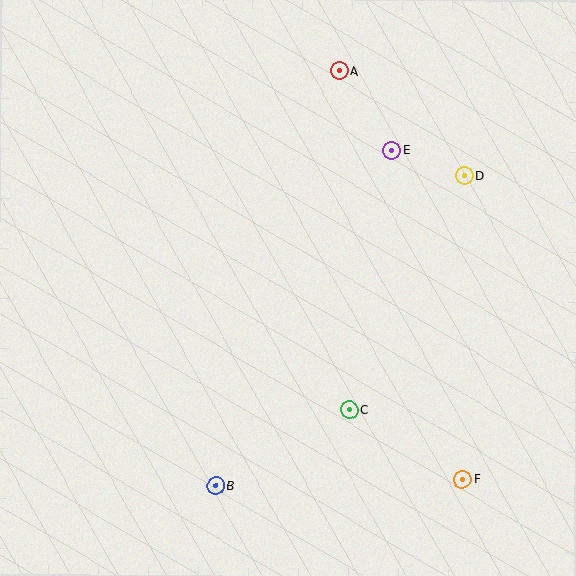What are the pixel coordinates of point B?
Point B is at (216, 486).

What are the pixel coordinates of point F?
Point F is at (462, 480).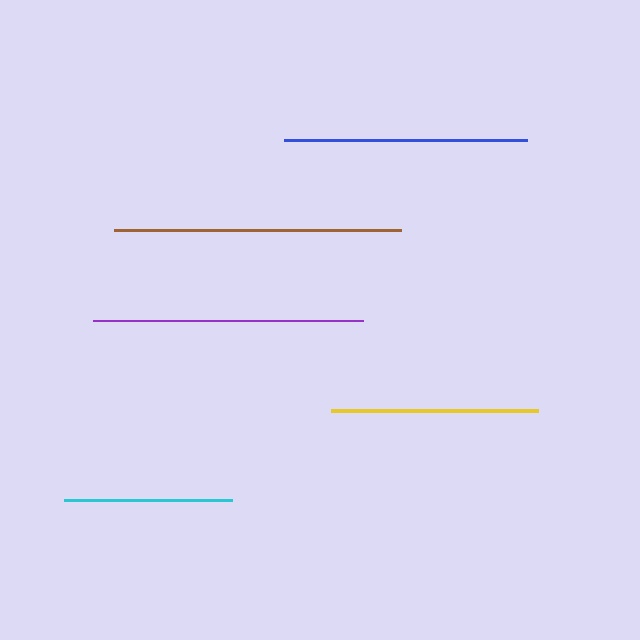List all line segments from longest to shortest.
From longest to shortest: brown, purple, blue, yellow, cyan.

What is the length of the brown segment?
The brown segment is approximately 287 pixels long.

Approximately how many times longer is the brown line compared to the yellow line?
The brown line is approximately 1.4 times the length of the yellow line.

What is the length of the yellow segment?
The yellow segment is approximately 208 pixels long.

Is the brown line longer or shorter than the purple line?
The brown line is longer than the purple line.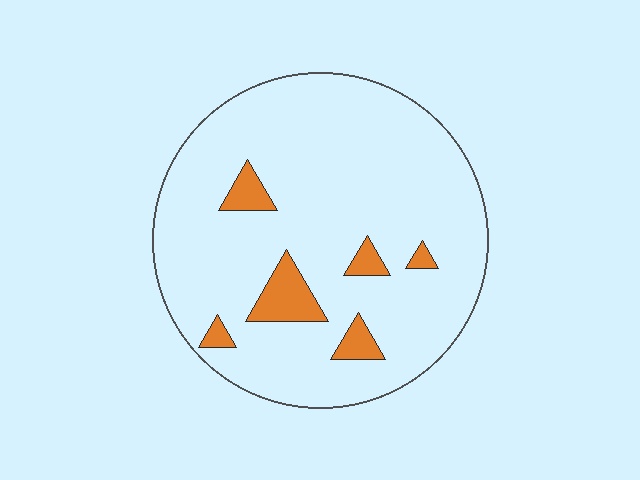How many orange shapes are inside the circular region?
6.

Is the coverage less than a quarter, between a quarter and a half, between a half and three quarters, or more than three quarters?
Less than a quarter.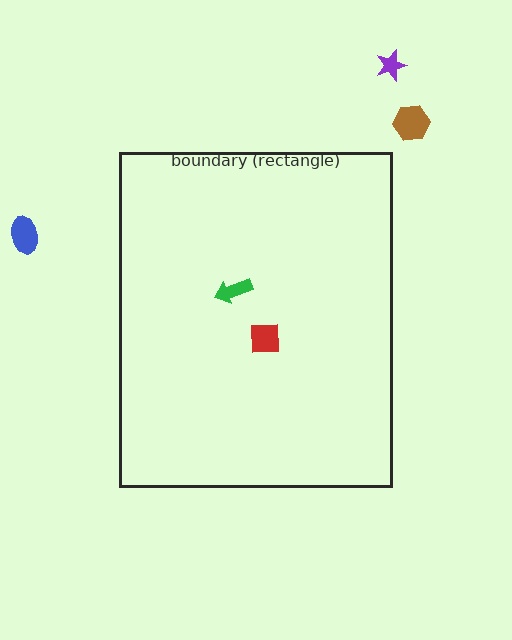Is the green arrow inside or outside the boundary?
Inside.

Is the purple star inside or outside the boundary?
Outside.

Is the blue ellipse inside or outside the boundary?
Outside.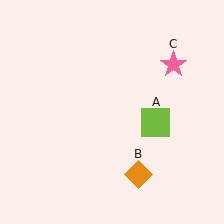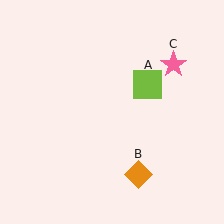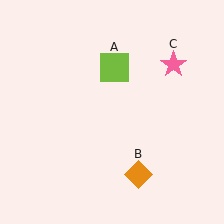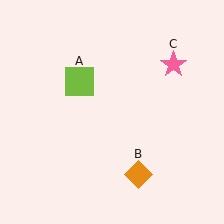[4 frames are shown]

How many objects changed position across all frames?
1 object changed position: lime square (object A).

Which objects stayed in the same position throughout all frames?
Orange diamond (object B) and pink star (object C) remained stationary.